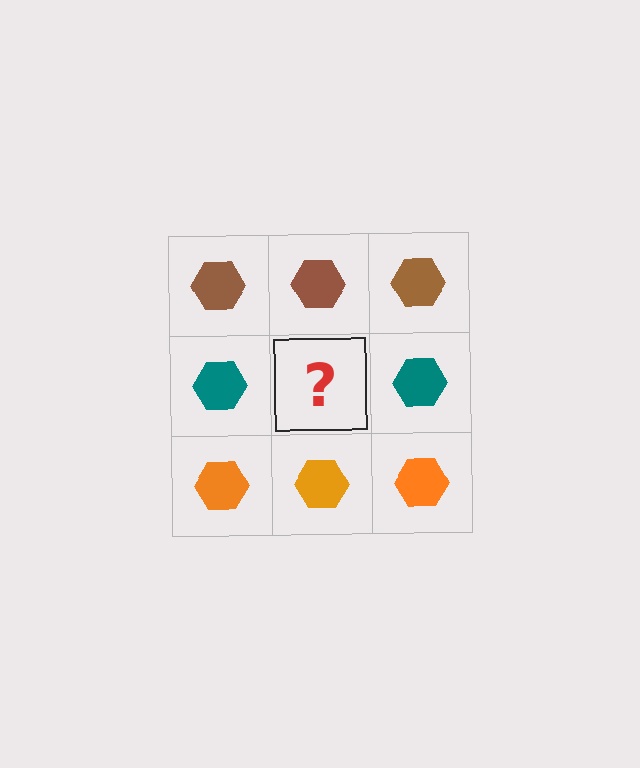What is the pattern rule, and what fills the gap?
The rule is that each row has a consistent color. The gap should be filled with a teal hexagon.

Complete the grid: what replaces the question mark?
The question mark should be replaced with a teal hexagon.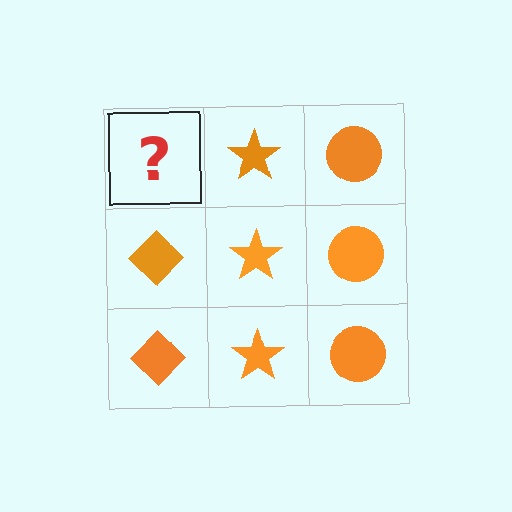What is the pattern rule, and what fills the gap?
The rule is that each column has a consistent shape. The gap should be filled with an orange diamond.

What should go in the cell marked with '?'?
The missing cell should contain an orange diamond.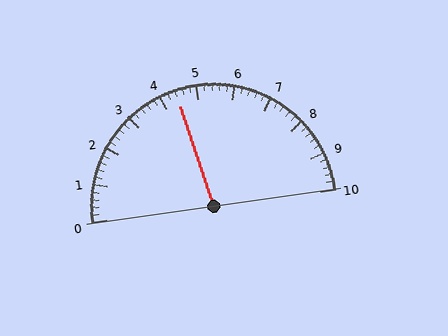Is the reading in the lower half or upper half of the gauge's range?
The reading is in the lower half of the range (0 to 10).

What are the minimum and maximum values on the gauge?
The gauge ranges from 0 to 10.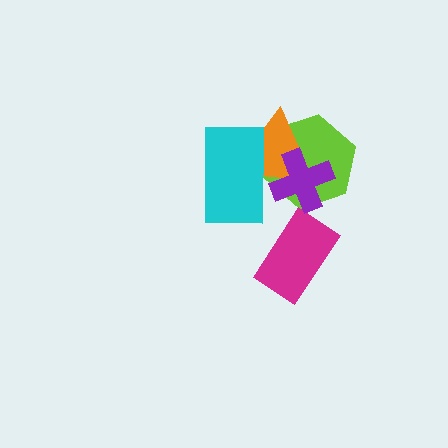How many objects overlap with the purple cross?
3 objects overlap with the purple cross.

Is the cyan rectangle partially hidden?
Yes, it is partially covered by another shape.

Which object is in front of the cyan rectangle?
The purple cross is in front of the cyan rectangle.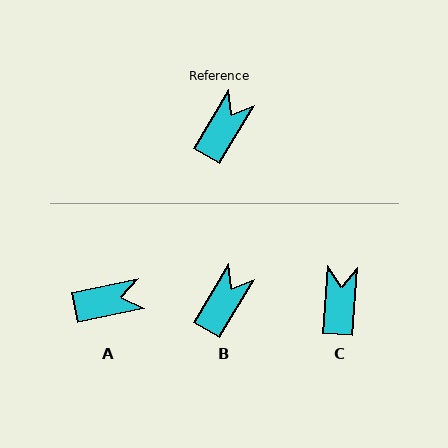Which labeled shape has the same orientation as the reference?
B.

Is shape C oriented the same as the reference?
No, it is off by about 27 degrees.